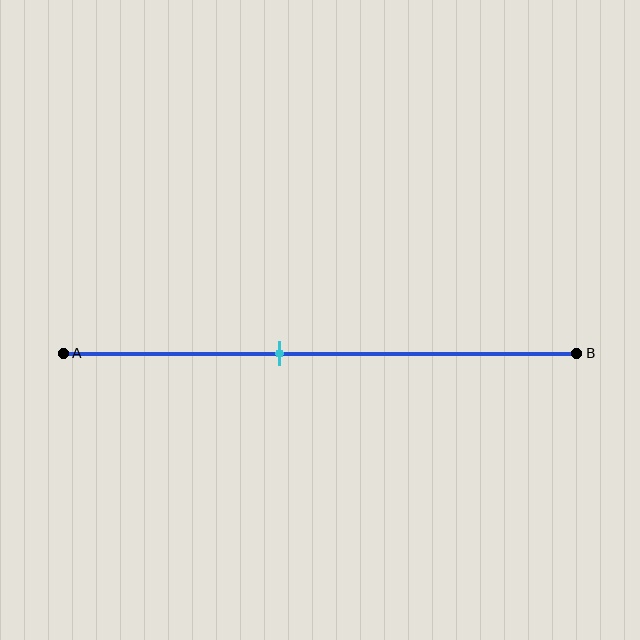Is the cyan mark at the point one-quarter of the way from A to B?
No, the mark is at about 40% from A, not at the 25% one-quarter point.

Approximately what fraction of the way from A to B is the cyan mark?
The cyan mark is approximately 40% of the way from A to B.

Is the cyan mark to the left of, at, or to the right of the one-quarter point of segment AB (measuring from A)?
The cyan mark is to the right of the one-quarter point of segment AB.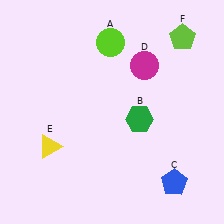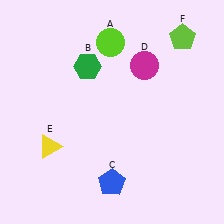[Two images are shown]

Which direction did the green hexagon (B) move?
The green hexagon (B) moved up.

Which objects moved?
The objects that moved are: the green hexagon (B), the blue pentagon (C).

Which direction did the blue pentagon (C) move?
The blue pentagon (C) moved left.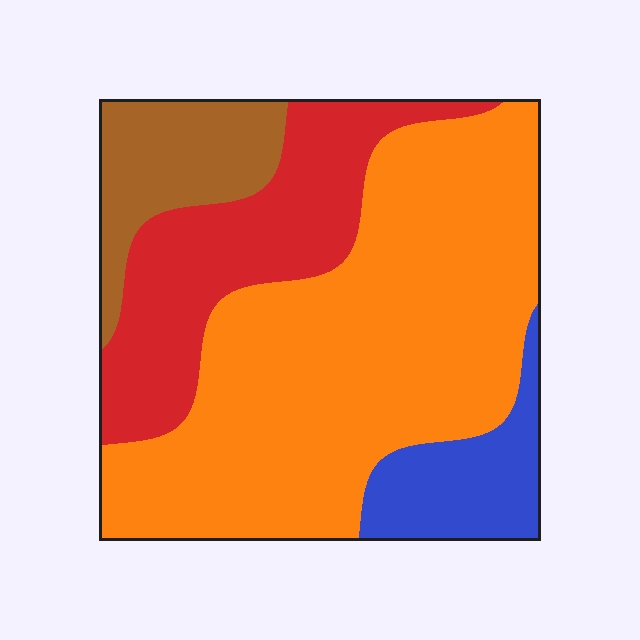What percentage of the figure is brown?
Brown covers about 10% of the figure.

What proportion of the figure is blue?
Blue covers about 10% of the figure.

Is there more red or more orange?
Orange.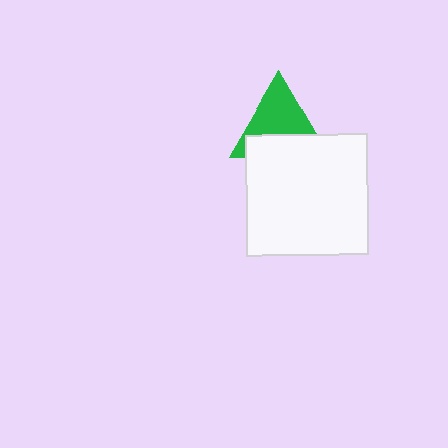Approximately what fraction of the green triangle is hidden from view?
Roughly 40% of the green triangle is hidden behind the white square.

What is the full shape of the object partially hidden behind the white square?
The partially hidden object is a green triangle.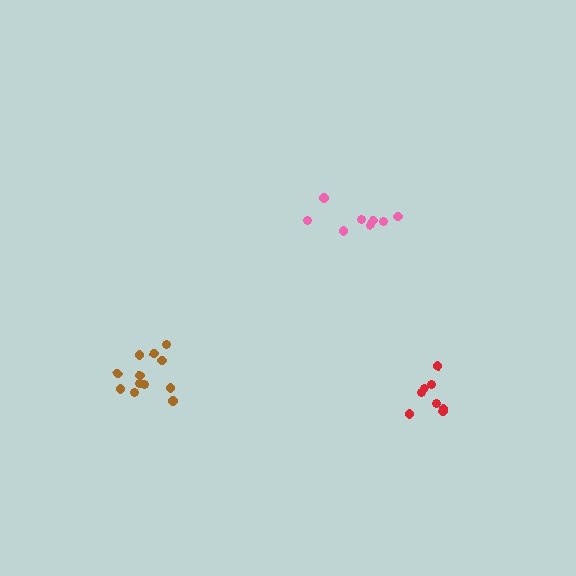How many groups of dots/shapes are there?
There are 3 groups.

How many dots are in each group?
Group 1: 8 dots, Group 2: 8 dots, Group 3: 12 dots (28 total).